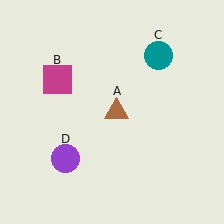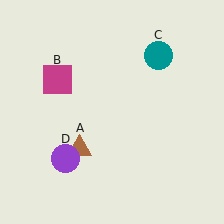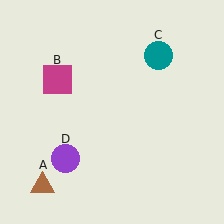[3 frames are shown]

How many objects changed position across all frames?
1 object changed position: brown triangle (object A).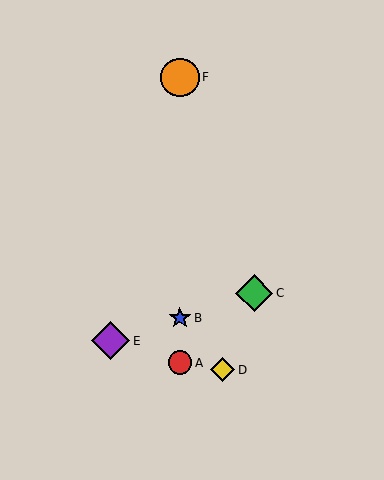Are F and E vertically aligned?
No, F is at x≈180 and E is at x≈111.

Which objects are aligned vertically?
Objects A, B, F are aligned vertically.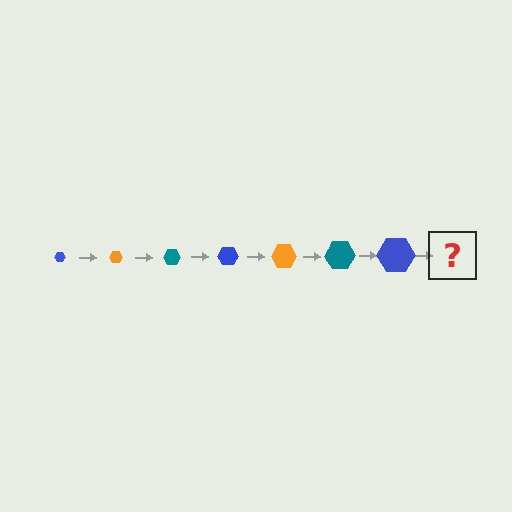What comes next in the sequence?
The next element should be an orange hexagon, larger than the previous one.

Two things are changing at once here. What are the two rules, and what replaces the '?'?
The two rules are that the hexagon grows larger each step and the color cycles through blue, orange, and teal. The '?' should be an orange hexagon, larger than the previous one.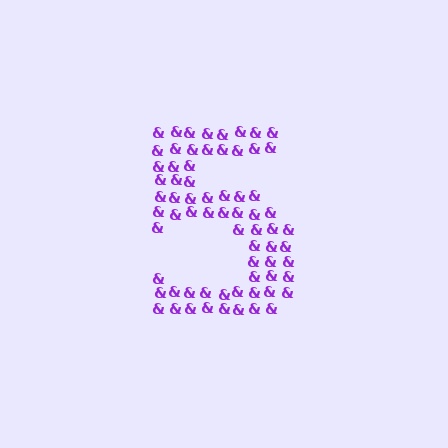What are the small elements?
The small elements are ampersands.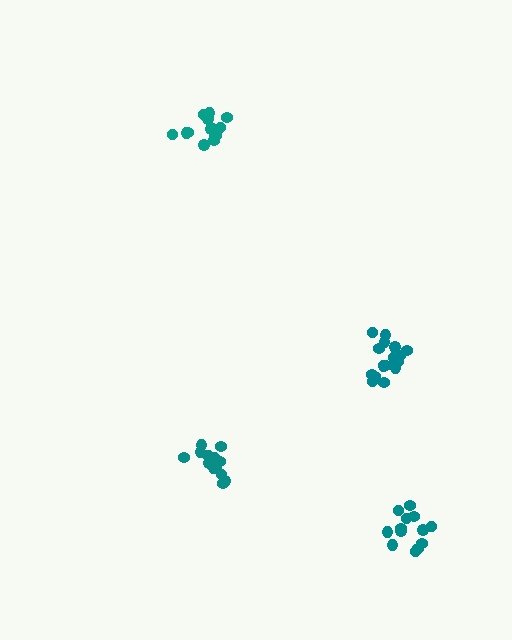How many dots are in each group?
Group 1: 14 dots, Group 2: 15 dots, Group 3: 17 dots, Group 4: 14 dots (60 total).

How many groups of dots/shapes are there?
There are 4 groups.